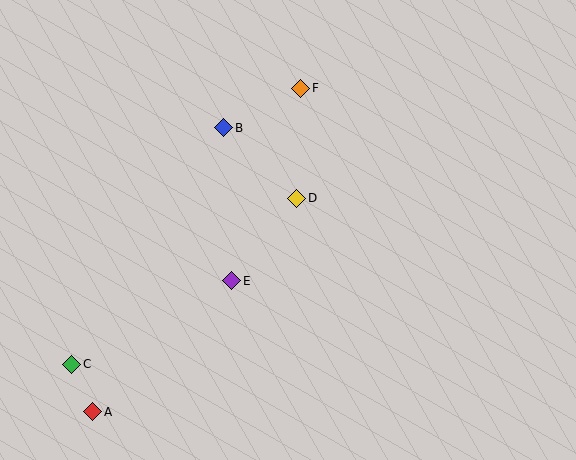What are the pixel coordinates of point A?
Point A is at (93, 412).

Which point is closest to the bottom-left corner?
Point A is closest to the bottom-left corner.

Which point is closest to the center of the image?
Point D at (297, 198) is closest to the center.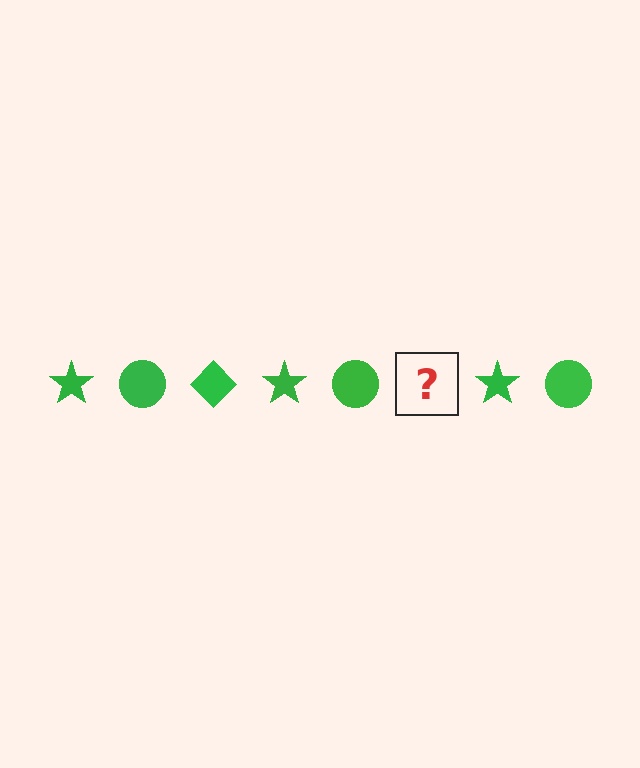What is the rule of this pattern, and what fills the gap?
The rule is that the pattern cycles through star, circle, diamond shapes in green. The gap should be filled with a green diamond.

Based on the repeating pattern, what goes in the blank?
The blank should be a green diamond.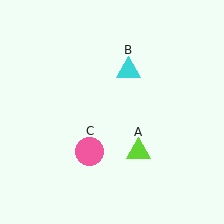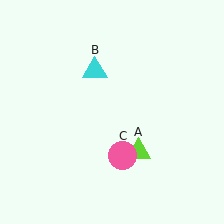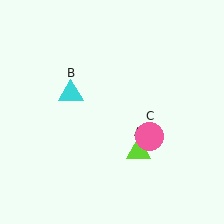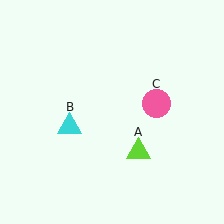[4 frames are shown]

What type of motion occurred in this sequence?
The cyan triangle (object B), pink circle (object C) rotated counterclockwise around the center of the scene.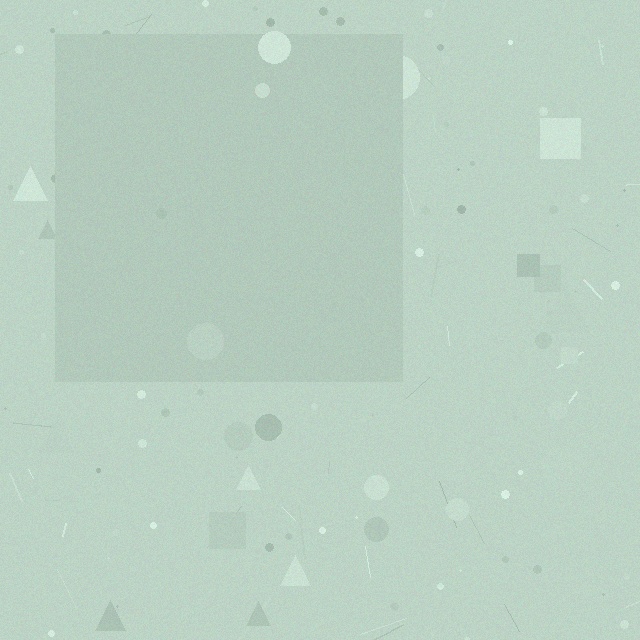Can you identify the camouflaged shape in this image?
The camouflaged shape is a square.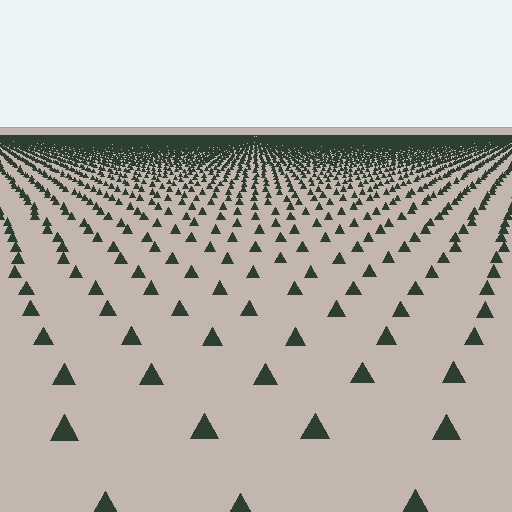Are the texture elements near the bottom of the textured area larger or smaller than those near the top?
Larger. Near the bottom, elements are closer to the viewer and appear at a bigger on-screen size.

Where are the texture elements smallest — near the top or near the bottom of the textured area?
Near the top.